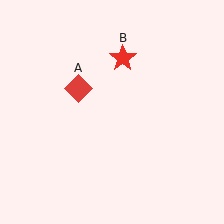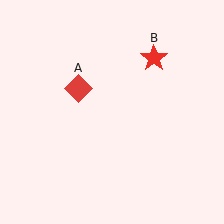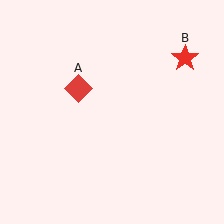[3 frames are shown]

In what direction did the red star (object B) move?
The red star (object B) moved right.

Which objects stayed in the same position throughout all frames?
Red diamond (object A) remained stationary.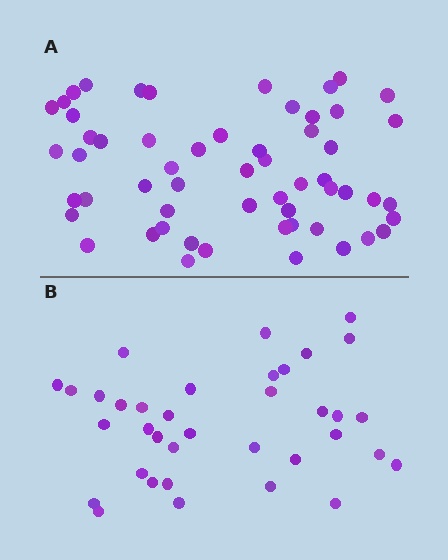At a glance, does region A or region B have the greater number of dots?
Region A (the top region) has more dots.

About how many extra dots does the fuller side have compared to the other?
Region A has approximately 20 more dots than region B.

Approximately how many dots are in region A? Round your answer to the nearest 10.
About 60 dots. (The exact count is 57, which rounds to 60.)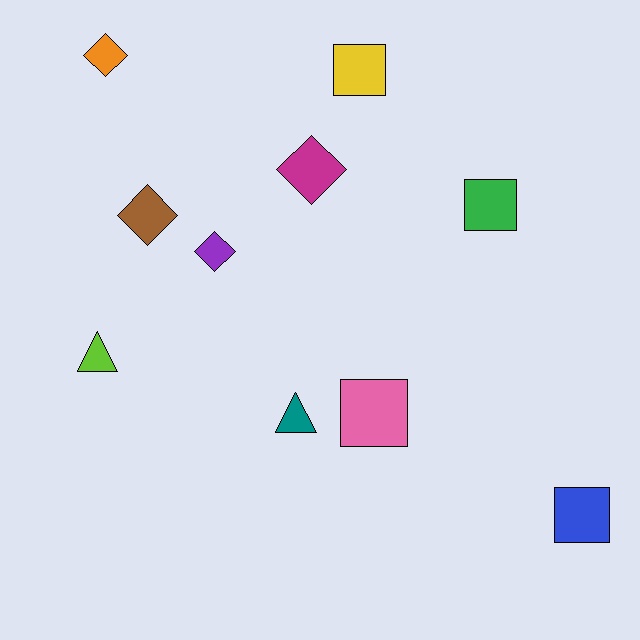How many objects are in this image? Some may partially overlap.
There are 10 objects.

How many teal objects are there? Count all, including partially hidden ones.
There is 1 teal object.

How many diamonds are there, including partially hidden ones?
There are 4 diamonds.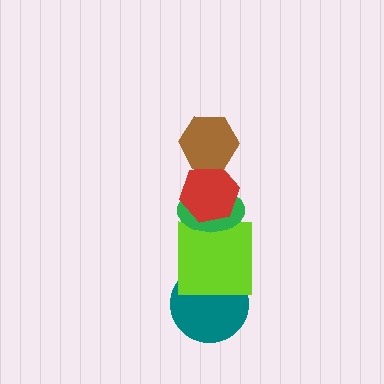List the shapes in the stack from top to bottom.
From top to bottom: the brown hexagon, the red hexagon, the green ellipse, the lime square, the teal circle.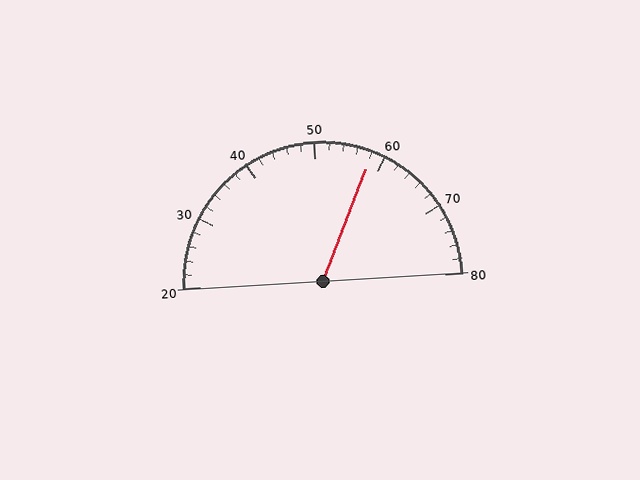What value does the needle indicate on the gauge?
The needle indicates approximately 58.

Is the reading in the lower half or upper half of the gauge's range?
The reading is in the upper half of the range (20 to 80).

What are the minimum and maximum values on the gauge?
The gauge ranges from 20 to 80.